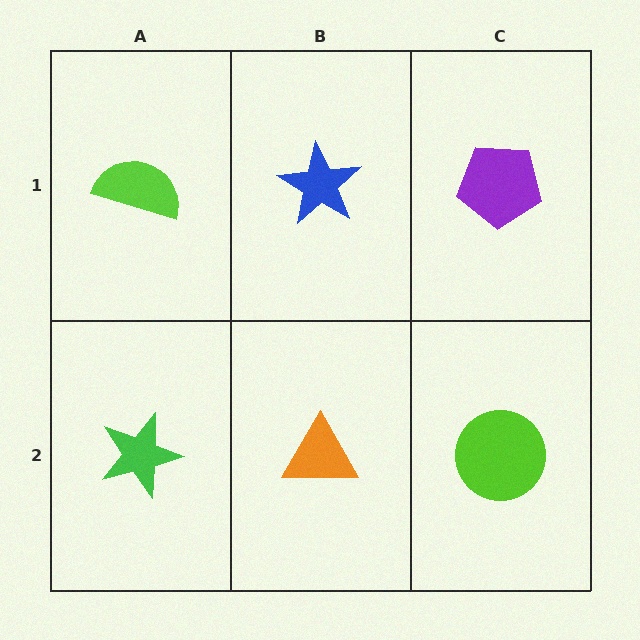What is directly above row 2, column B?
A blue star.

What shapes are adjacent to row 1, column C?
A lime circle (row 2, column C), a blue star (row 1, column B).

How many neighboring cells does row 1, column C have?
2.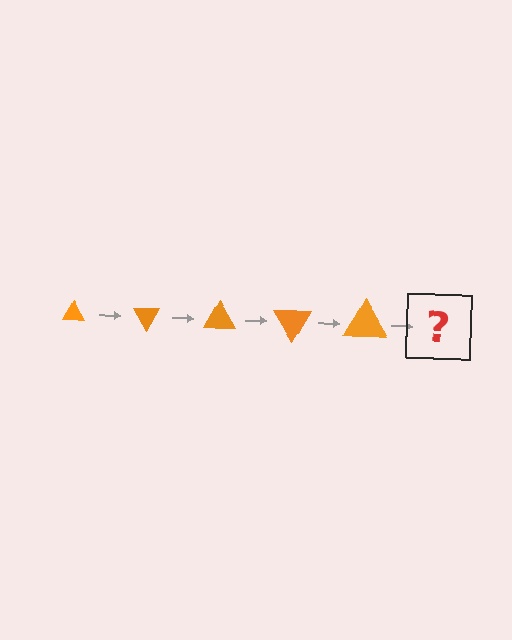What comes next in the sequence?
The next element should be a triangle, larger than the previous one and rotated 300 degrees from the start.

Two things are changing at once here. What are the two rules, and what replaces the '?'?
The two rules are that the triangle grows larger each step and it rotates 60 degrees each step. The '?' should be a triangle, larger than the previous one and rotated 300 degrees from the start.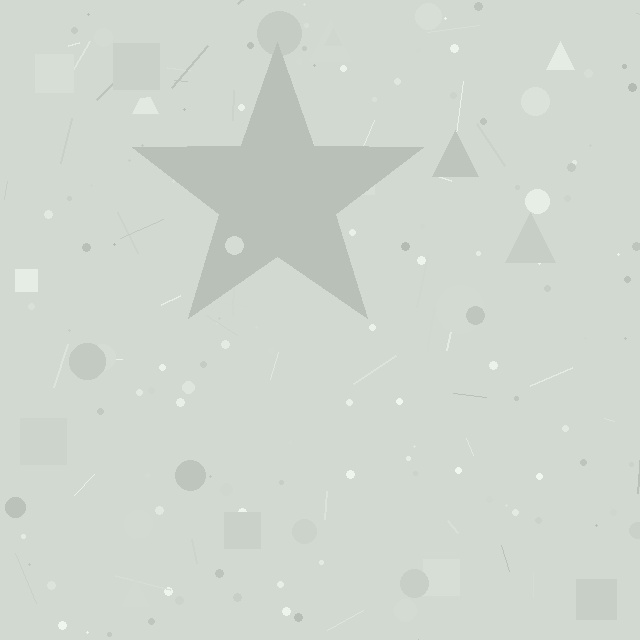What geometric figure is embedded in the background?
A star is embedded in the background.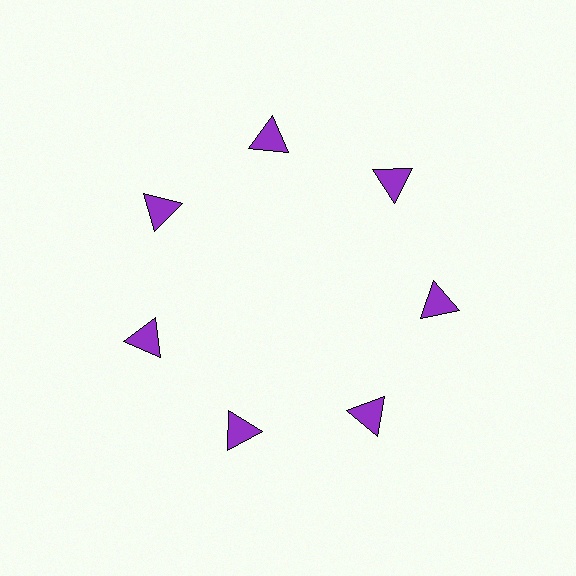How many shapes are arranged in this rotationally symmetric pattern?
There are 7 shapes, arranged in 7 groups of 1.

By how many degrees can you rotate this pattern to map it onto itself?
The pattern maps onto itself every 51 degrees of rotation.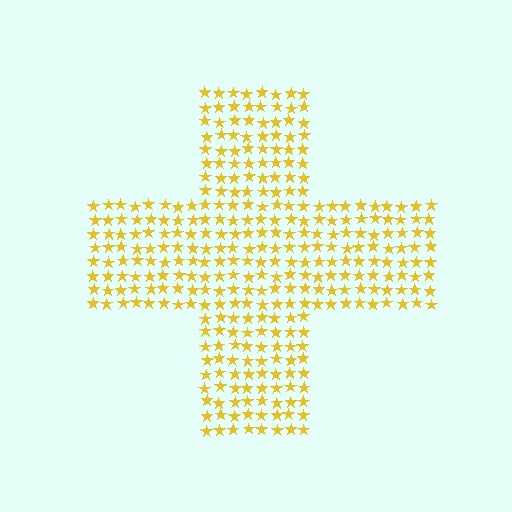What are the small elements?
The small elements are stars.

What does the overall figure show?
The overall figure shows a cross.